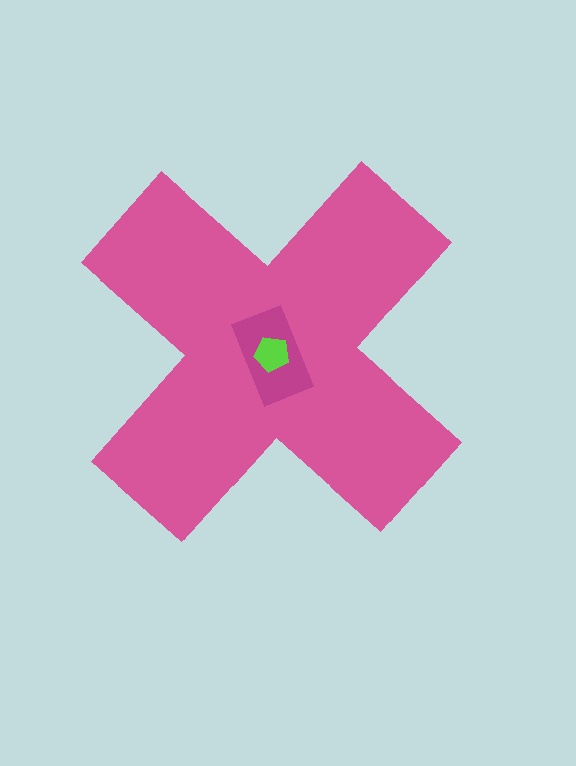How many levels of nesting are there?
3.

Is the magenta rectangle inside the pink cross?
Yes.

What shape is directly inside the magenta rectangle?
The lime pentagon.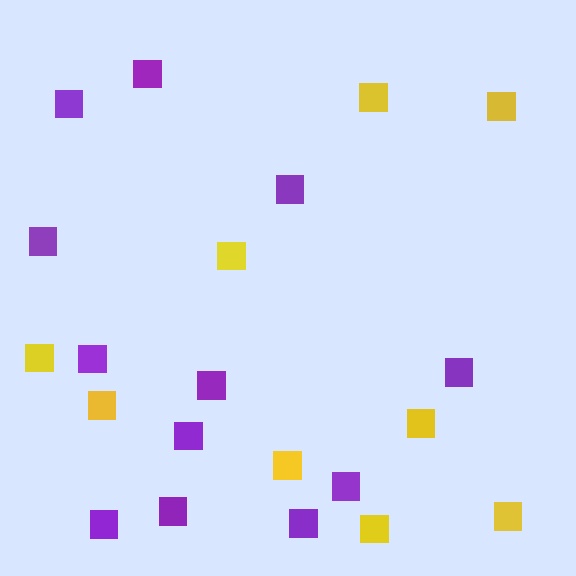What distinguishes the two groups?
There are 2 groups: one group of yellow squares (9) and one group of purple squares (12).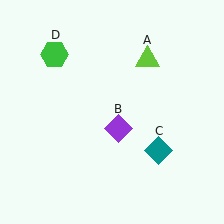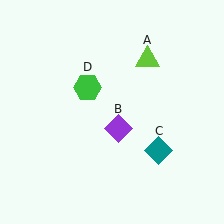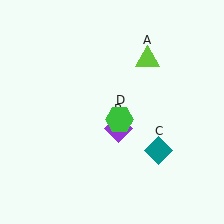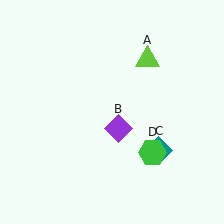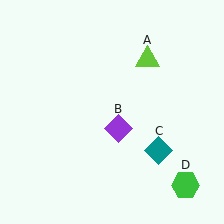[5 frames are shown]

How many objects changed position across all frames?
1 object changed position: green hexagon (object D).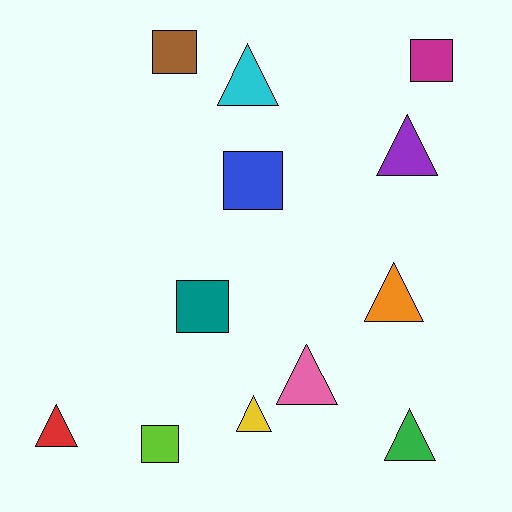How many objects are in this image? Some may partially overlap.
There are 12 objects.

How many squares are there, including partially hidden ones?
There are 5 squares.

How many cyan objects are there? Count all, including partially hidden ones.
There is 1 cyan object.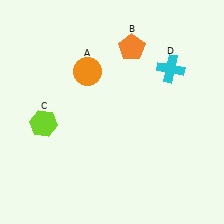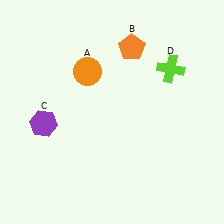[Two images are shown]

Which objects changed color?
C changed from lime to purple. D changed from cyan to lime.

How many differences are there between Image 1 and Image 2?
There are 2 differences between the two images.